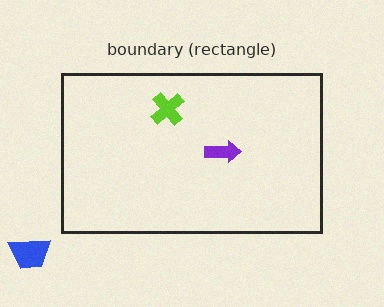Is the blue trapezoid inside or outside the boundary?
Outside.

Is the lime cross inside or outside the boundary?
Inside.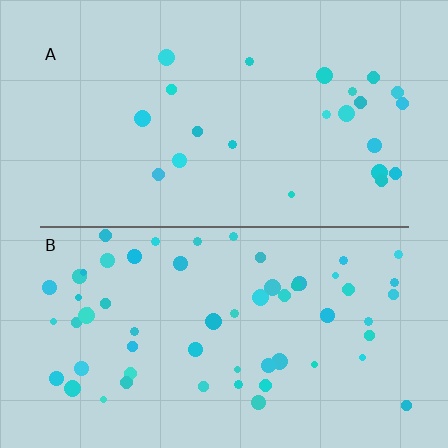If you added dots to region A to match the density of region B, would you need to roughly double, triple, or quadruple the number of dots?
Approximately double.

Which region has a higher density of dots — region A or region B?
B (the bottom).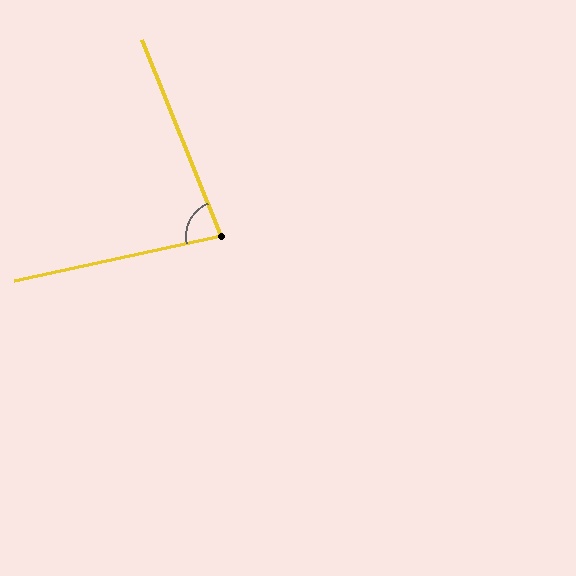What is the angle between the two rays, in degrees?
Approximately 80 degrees.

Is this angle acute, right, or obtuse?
It is acute.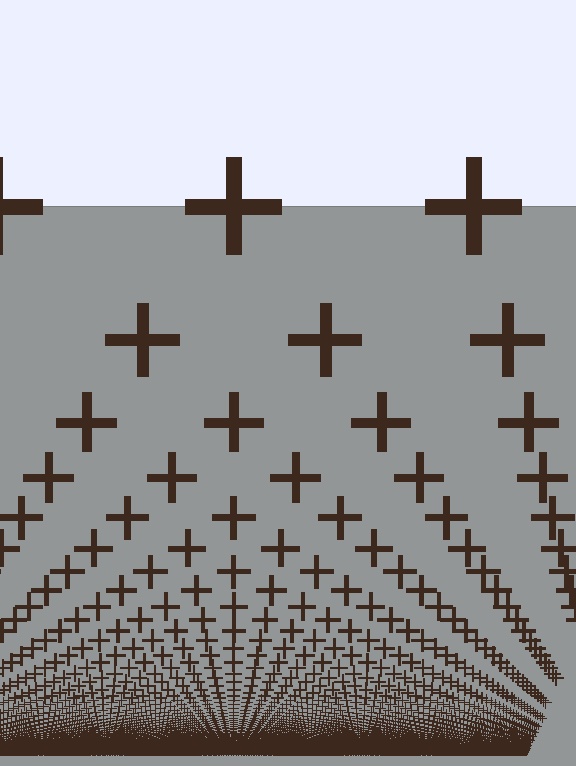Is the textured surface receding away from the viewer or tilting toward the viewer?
The surface appears to tilt toward the viewer. Texture elements get larger and sparser toward the top.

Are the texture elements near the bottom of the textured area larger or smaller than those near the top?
Smaller. The gradient is inverted — elements near the bottom are smaller and denser.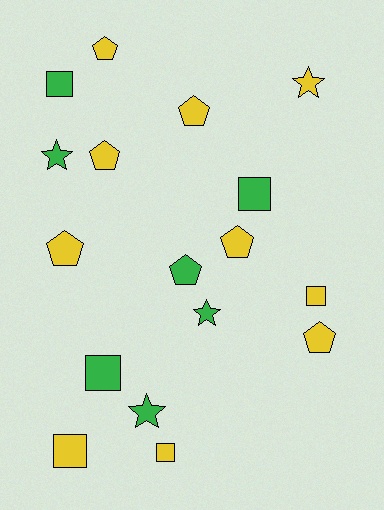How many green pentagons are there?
There is 1 green pentagon.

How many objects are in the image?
There are 17 objects.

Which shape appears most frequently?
Pentagon, with 7 objects.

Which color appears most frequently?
Yellow, with 10 objects.